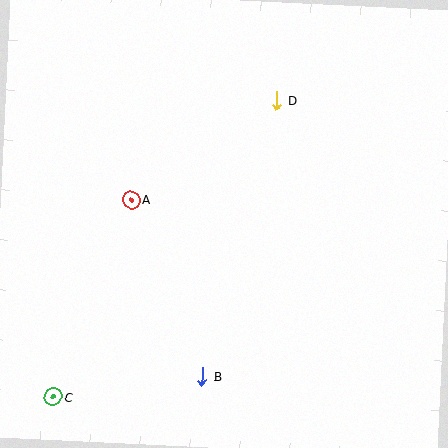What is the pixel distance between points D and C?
The distance between D and C is 371 pixels.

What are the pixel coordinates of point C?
Point C is at (53, 397).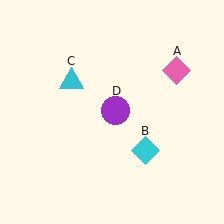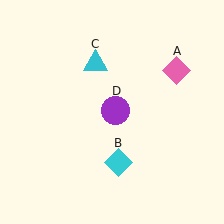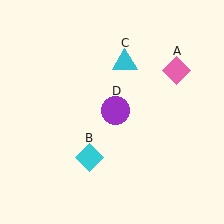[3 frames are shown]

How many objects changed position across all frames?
2 objects changed position: cyan diamond (object B), cyan triangle (object C).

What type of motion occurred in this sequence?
The cyan diamond (object B), cyan triangle (object C) rotated clockwise around the center of the scene.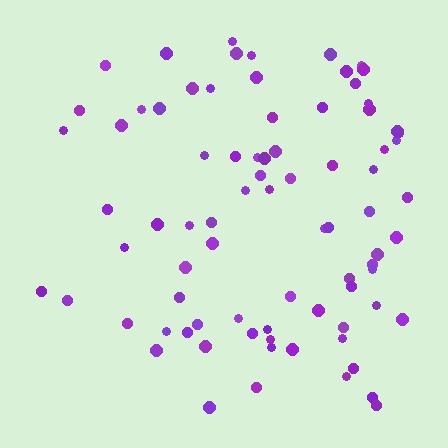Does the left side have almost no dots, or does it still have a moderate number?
Still a moderate number, just noticeably fewer than the right.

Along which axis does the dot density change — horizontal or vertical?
Horizontal.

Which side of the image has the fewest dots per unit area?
The left.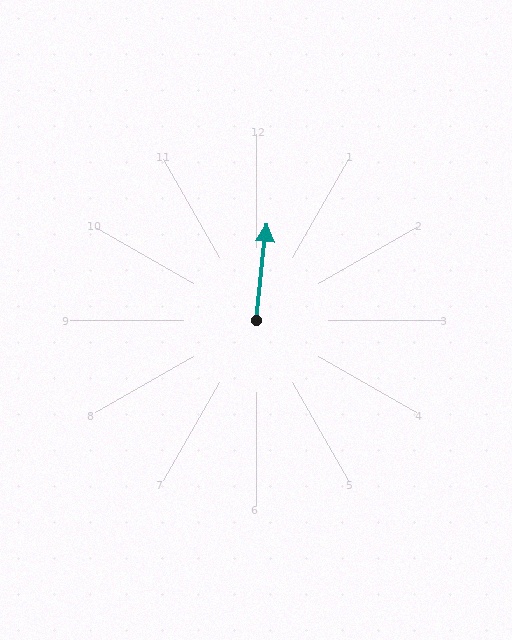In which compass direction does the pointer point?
North.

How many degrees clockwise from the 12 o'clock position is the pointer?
Approximately 6 degrees.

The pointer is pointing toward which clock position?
Roughly 12 o'clock.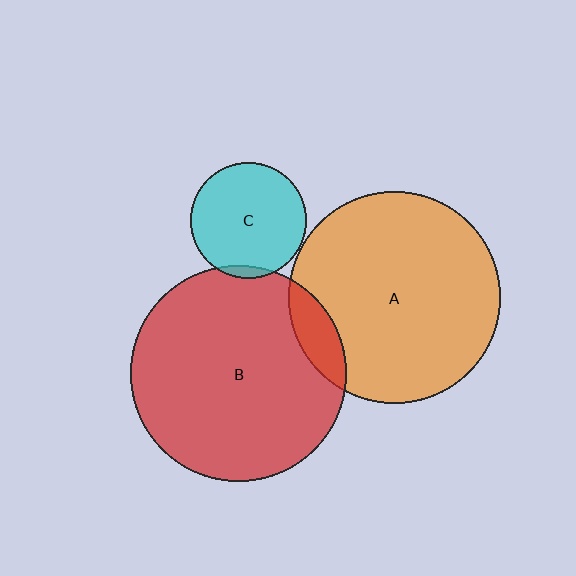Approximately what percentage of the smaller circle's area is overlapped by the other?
Approximately 5%.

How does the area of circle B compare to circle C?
Approximately 3.5 times.